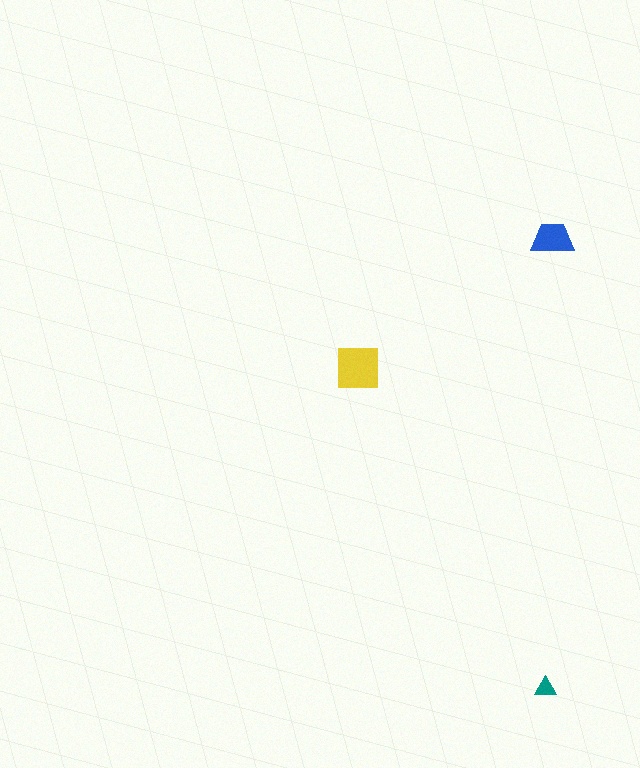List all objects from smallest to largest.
The teal triangle, the blue trapezoid, the yellow square.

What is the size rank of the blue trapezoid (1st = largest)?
2nd.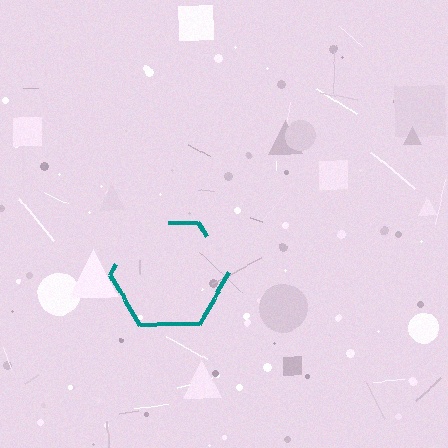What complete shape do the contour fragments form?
The contour fragments form a hexagon.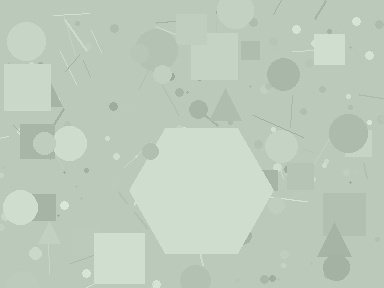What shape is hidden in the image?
A hexagon is hidden in the image.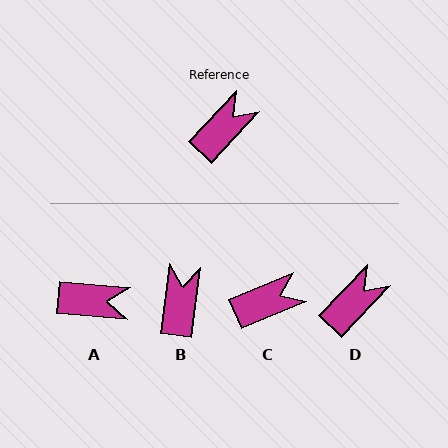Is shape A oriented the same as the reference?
No, it is off by about 51 degrees.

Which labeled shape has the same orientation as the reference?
D.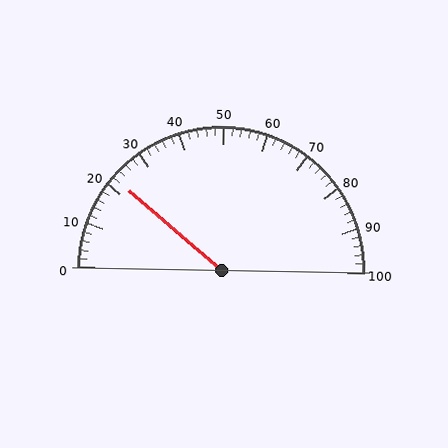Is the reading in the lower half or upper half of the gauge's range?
The reading is in the lower half of the range (0 to 100).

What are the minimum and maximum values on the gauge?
The gauge ranges from 0 to 100.